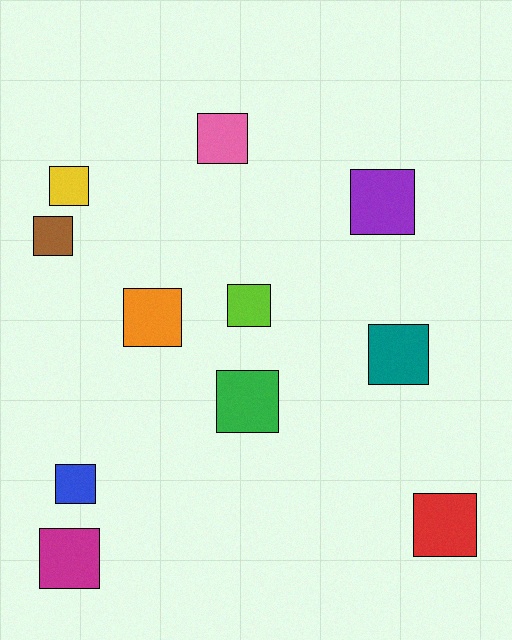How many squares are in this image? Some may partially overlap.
There are 11 squares.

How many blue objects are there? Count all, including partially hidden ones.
There is 1 blue object.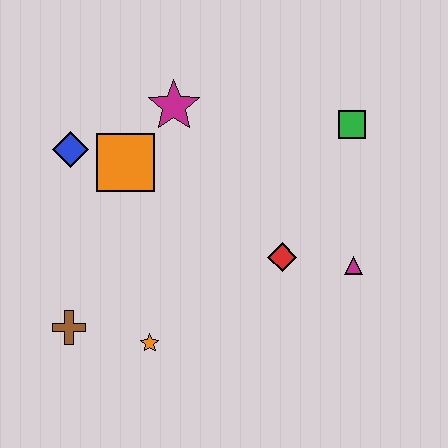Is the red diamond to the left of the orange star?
No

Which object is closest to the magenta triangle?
The red diamond is closest to the magenta triangle.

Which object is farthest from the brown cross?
The green square is farthest from the brown cross.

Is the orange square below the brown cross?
No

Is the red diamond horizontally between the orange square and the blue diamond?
No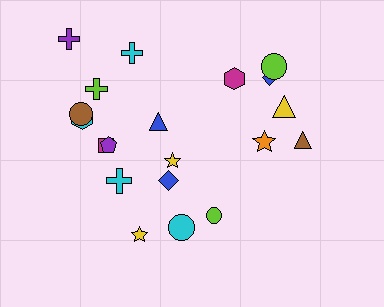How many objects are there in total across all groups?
There are 20 objects.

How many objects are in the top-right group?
There are 6 objects.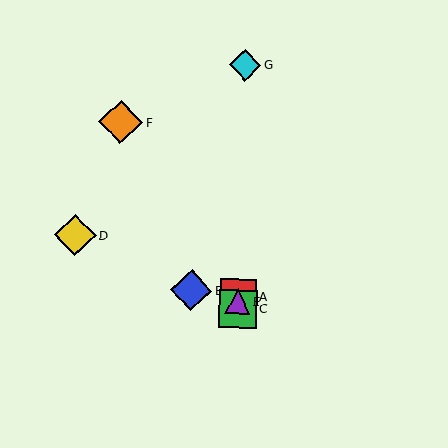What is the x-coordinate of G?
Object G is at x≈245.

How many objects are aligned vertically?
4 objects (A, C, E, G) are aligned vertically.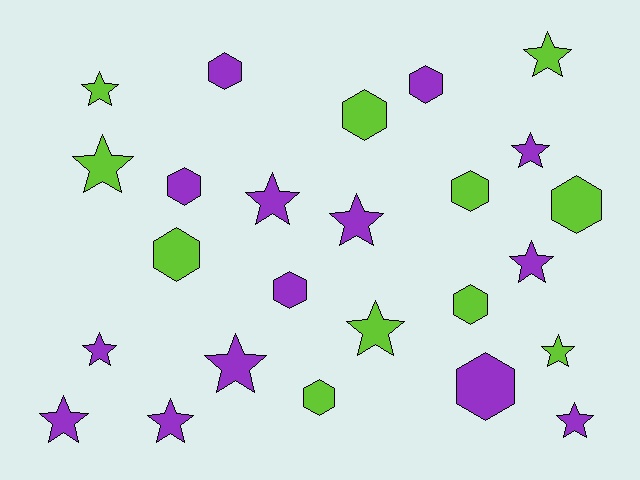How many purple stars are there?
There are 9 purple stars.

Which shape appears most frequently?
Star, with 14 objects.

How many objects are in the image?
There are 25 objects.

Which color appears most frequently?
Purple, with 14 objects.